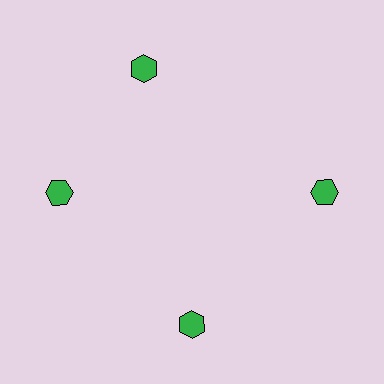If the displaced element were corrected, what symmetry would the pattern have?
It would have 4-fold rotational symmetry — the pattern would map onto itself every 90 degrees.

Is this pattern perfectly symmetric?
No. The 4 green hexagons are arranged in a ring, but one element near the 12 o'clock position is rotated out of alignment along the ring, breaking the 4-fold rotational symmetry.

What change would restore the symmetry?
The symmetry would be restored by rotating it back into even spacing with its neighbors so that all 4 hexagons sit at equal angles and equal distance from the center.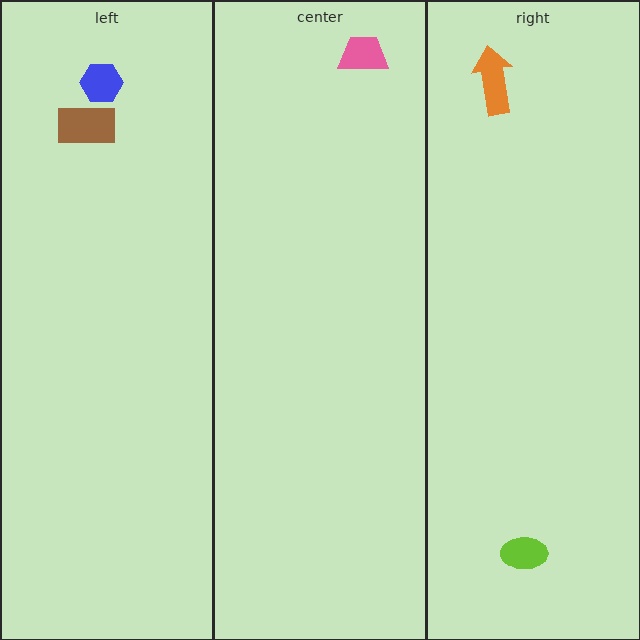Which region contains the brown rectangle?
The left region.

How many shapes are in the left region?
2.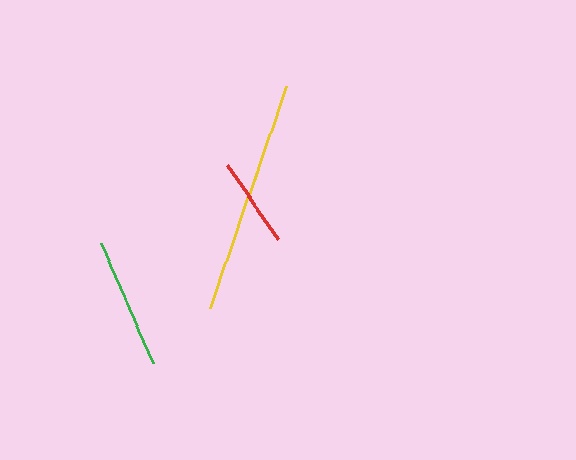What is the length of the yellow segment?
The yellow segment is approximately 235 pixels long.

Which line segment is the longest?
The yellow line is the longest at approximately 235 pixels.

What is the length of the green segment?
The green segment is approximately 131 pixels long.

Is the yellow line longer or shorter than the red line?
The yellow line is longer than the red line.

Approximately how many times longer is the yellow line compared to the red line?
The yellow line is approximately 2.6 times the length of the red line.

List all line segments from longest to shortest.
From longest to shortest: yellow, green, red.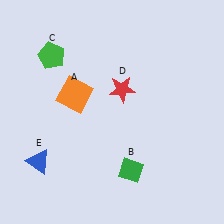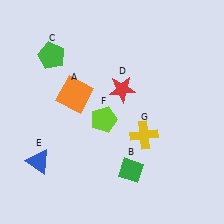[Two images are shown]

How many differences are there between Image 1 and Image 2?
There are 2 differences between the two images.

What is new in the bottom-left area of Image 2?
A lime pentagon (F) was added in the bottom-left area of Image 2.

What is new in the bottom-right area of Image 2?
A yellow cross (G) was added in the bottom-right area of Image 2.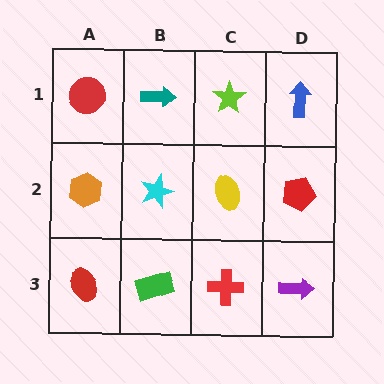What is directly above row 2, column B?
A teal arrow.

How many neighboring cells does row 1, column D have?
2.